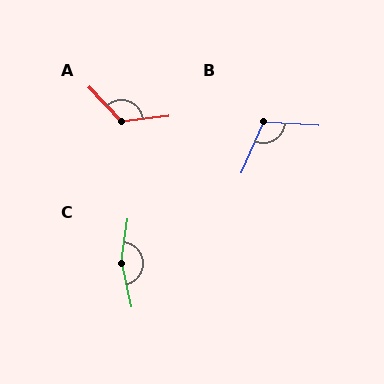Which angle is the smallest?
B, at approximately 110 degrees.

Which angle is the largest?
C, at approximately 159 degrees.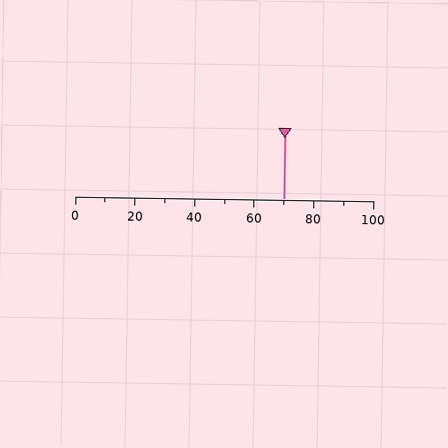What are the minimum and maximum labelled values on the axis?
The axis runs from 0 to 100.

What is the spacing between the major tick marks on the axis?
The major ticks are spaced 20 apart.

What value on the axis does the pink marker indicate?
The marker indicates approximately 70.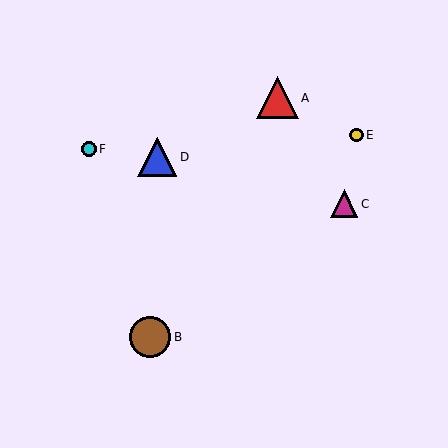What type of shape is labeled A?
Shape A is a red triangle.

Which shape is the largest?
The red triangle (labeled A) is the largest.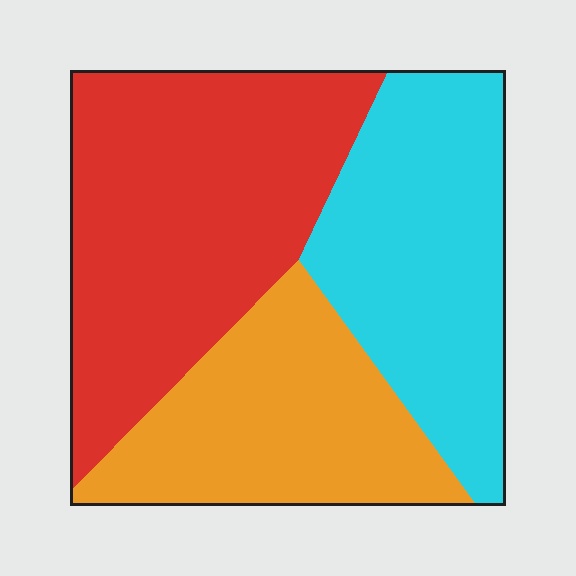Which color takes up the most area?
Red, at roughly 40%.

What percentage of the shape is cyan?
Cyan takes up about one third (1/3) of the shape.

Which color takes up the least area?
Orange, at roughly 25%.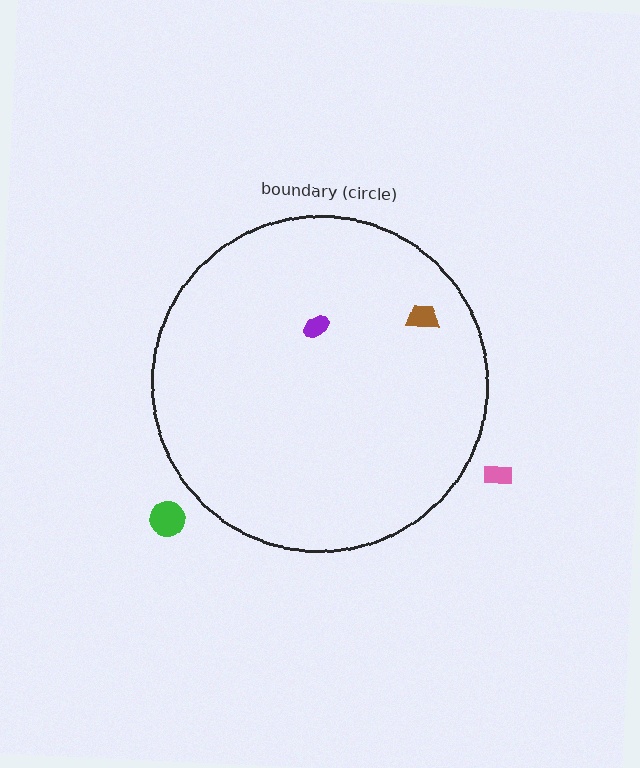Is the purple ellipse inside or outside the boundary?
Inside.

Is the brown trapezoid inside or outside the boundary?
Inside.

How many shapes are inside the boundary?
2 inside, 2 outside.